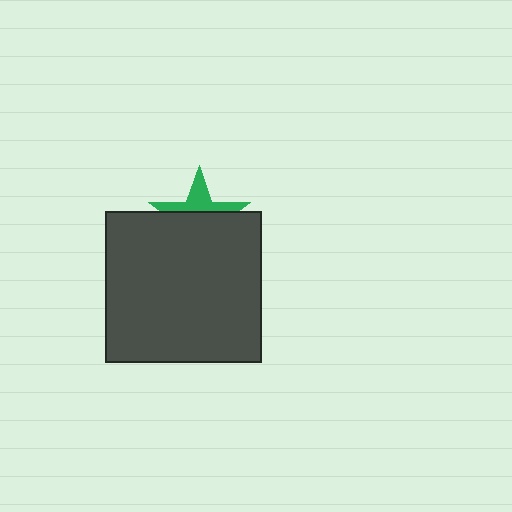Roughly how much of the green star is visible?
A small part of it is visible (roughly 40%).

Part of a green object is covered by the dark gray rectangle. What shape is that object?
It is a star.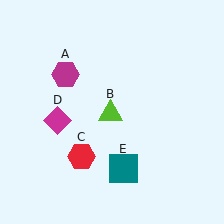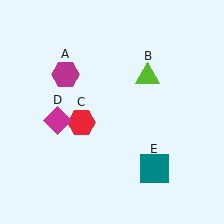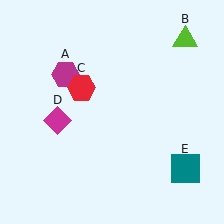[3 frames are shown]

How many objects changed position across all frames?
3 objects changed position: lime triangle (object B), red hexagon (object C), teal square (object E).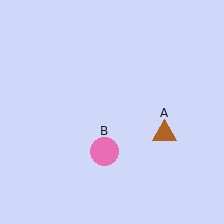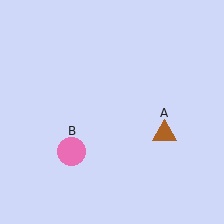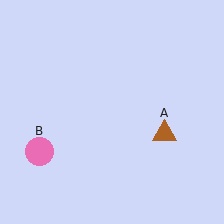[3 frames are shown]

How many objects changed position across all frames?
1 object changed position: pink circle (object B).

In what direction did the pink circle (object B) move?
The pink circle (object B) moved left.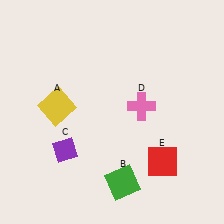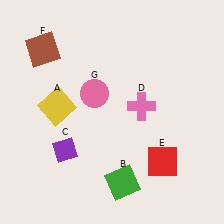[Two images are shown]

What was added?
A brown square (F), a pink circle (G) were added in Image 2.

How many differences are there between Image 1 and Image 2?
There are 2 differences between the two images.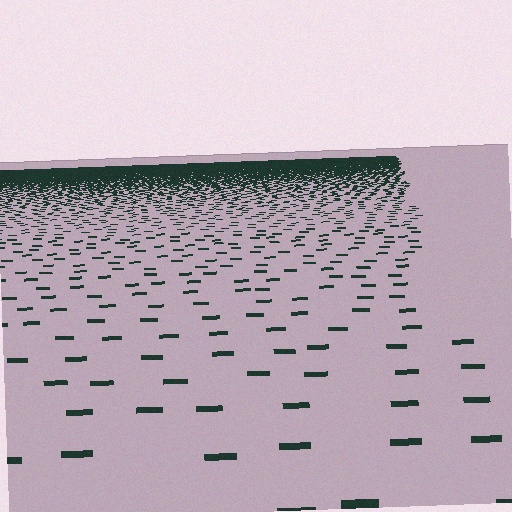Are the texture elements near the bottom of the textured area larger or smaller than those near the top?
Larger. Near the bottom, elements are closer to the viewer and appear at a bigger on-screen size.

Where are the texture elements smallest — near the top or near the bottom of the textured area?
Near the top.